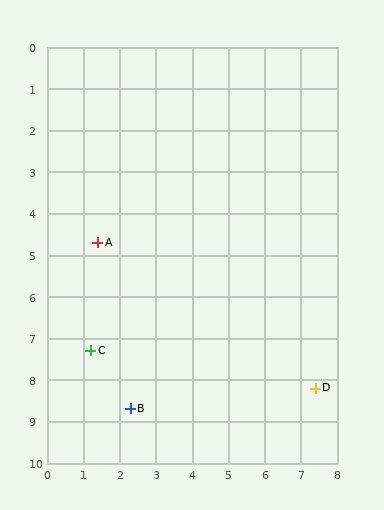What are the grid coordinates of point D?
Point D is at approximately (7.4, 8.2).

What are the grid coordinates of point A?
Point A is at approximately (1.4, 4.7).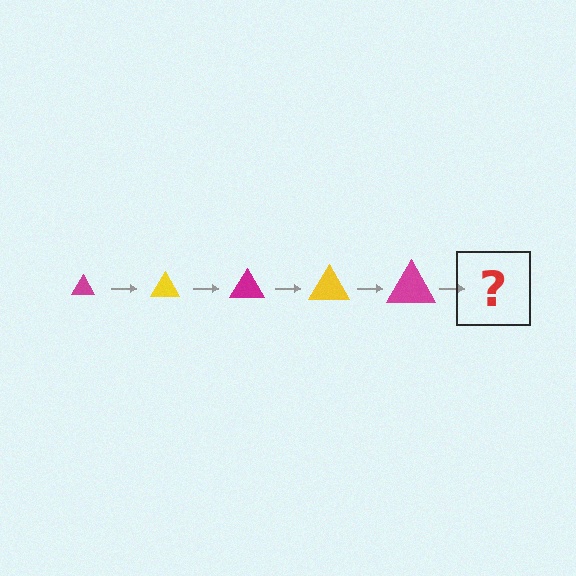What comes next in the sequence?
The next element should be a yellow triangle, larger than the previous one.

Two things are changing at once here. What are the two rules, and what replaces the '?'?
The two rules are that the triangle grows larger each step and the color cycles through magenta and yellow. The '?' should be a yellow triangle, larger than the previous one.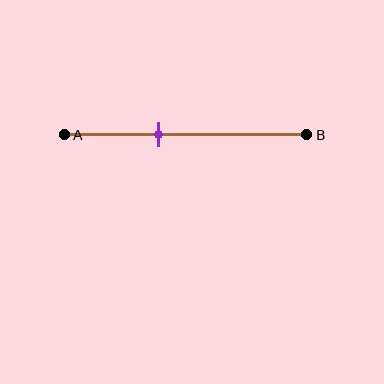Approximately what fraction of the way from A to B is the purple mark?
The purple mark is approximately 40% of the way from A to B.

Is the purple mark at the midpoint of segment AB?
No, the mark is at about 40% from A, not at the 50% midpoint.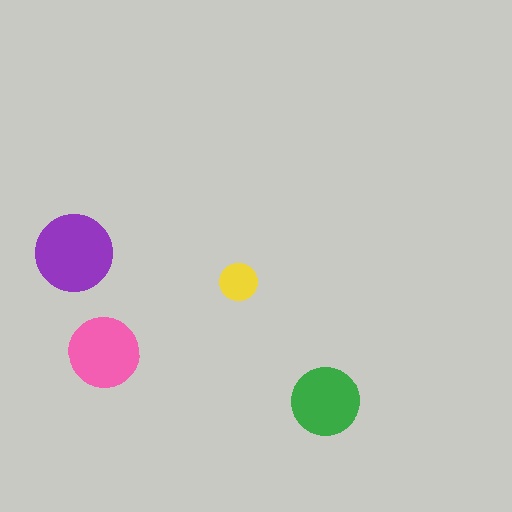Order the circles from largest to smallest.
the purple one, the pink one, the green one, the yellow one.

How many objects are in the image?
There are 4 objects in the image.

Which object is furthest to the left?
The purple circle is leftmost.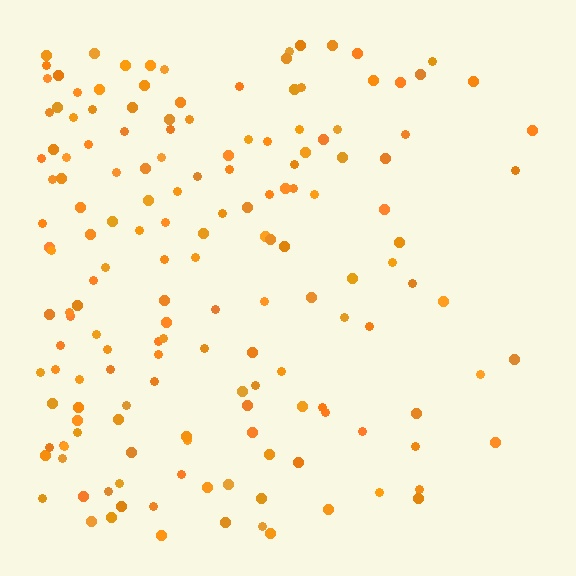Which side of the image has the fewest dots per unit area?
The right.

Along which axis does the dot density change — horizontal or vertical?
Horizontal.